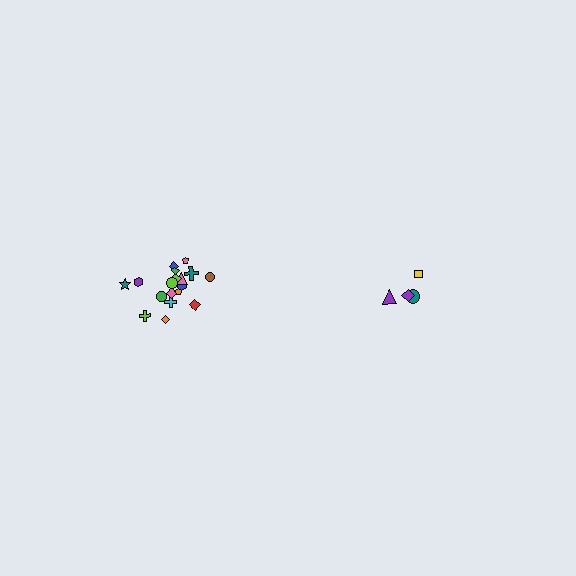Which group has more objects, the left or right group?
The left group.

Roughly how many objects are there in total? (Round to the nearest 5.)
Roughly 20 objects in total.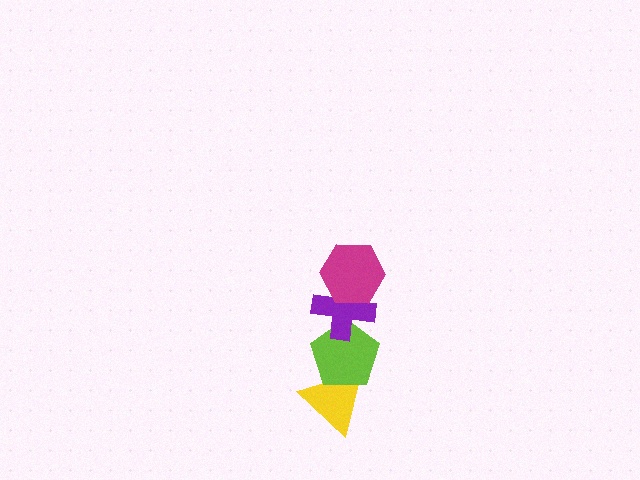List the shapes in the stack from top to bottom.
From top to bottom: the magenta hexagon, the purple cross, the lime pentagon, the yellow triangle.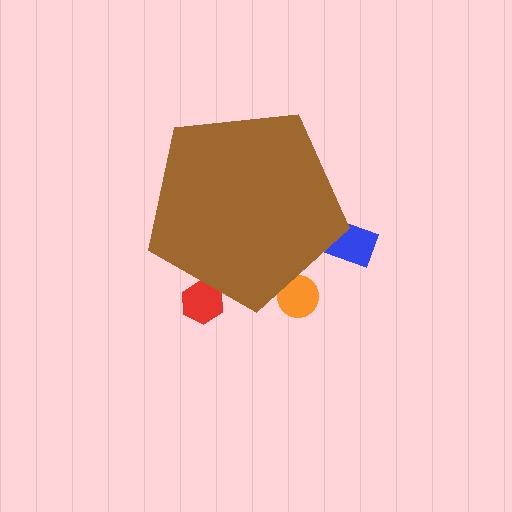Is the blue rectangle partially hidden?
Yes, the blue rectangle is partially hidden behind the brown pentagon.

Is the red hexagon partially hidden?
Yes, the red hexagon is partially hidden behind the brown pentagon.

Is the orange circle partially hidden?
Yes, the orange circle is partially hidden behind the brown pentagon.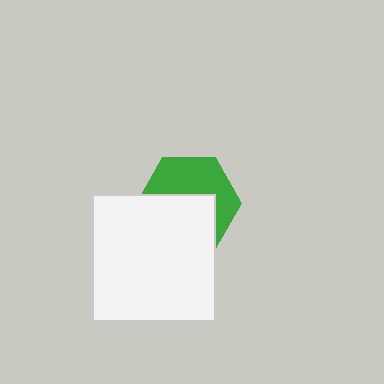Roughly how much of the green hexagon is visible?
About half of it is visible (roughly 48%).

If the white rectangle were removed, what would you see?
You would see the complete green hexagon.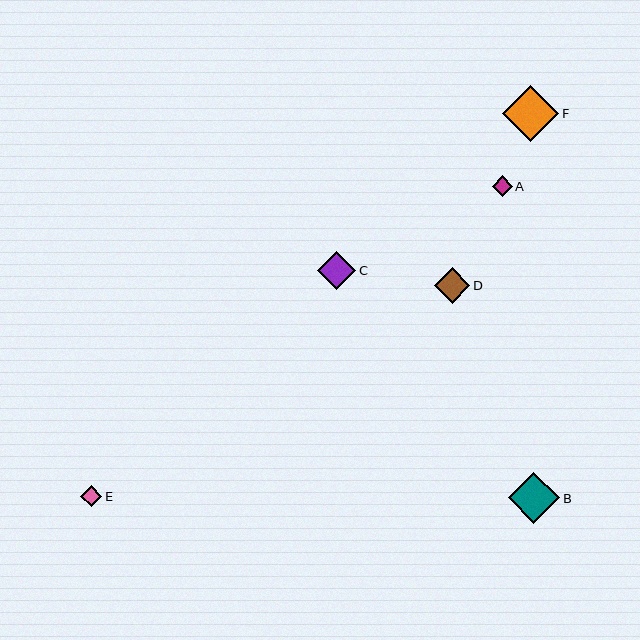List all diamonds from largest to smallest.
From largest to smallest: F, B, C, D, E, A.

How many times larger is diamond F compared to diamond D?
Diamond F is approximately 1.6 times the size of diamond D.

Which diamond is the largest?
Diamond F is the largest with a size of approximately 56 pixels.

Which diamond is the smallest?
Diamond A is the smallest with a size of approximately 20 pixels.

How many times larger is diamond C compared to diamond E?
Diamond C is approximately 1.8 times the size of diamond E.